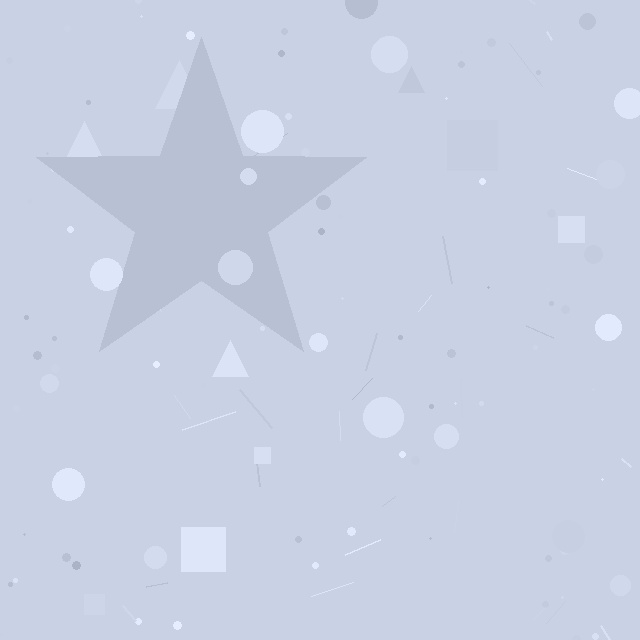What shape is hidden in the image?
A star is hidden in the image.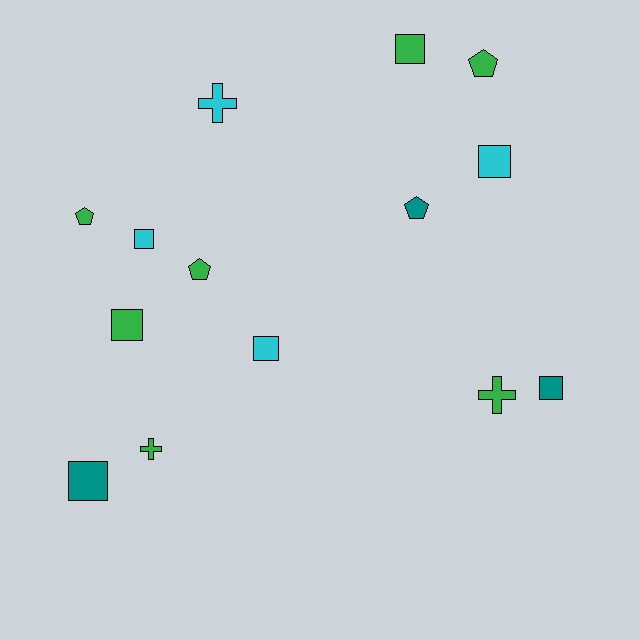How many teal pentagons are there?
There is 1 teal pentagon.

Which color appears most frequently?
Green, with 7 objects.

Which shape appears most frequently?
Square, with 7 objects.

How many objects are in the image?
There are 14 objects.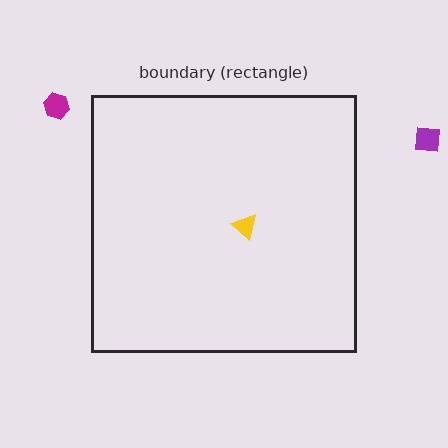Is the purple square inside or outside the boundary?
Outside.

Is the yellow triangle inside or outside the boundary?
Inside.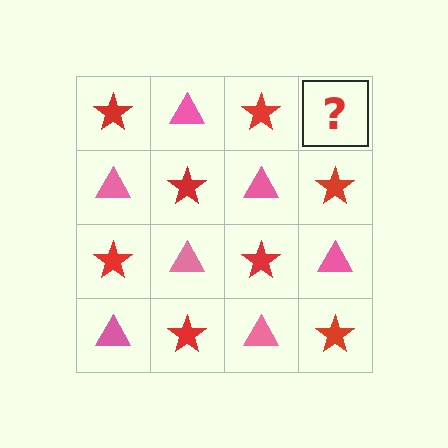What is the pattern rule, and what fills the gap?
The rule is that it alternates red star and pink triangle in a checkerboard pattern. The gap should be filled with a pink triangle.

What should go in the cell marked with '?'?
The missing cell should contain a pink triangle.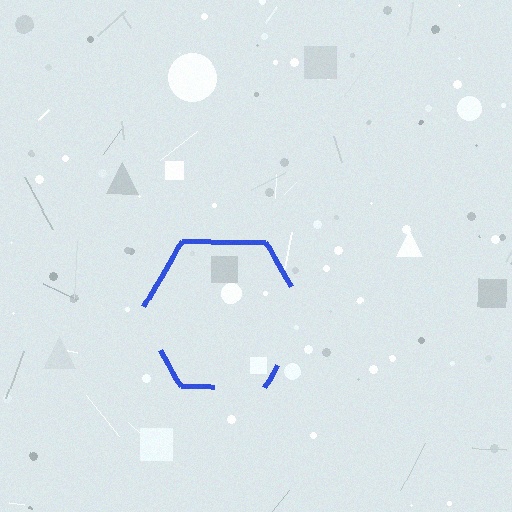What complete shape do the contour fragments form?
The contour fragments form a hexagon.